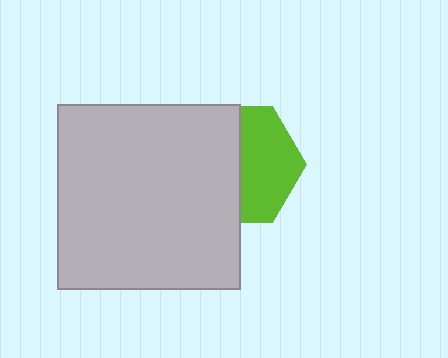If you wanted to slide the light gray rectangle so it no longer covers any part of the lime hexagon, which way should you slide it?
Slide it left — that is the most direct way to separate the two shapes.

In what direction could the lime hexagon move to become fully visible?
The lime hexagon could move right. That would shift it out from behind the light gray rectangle entirely.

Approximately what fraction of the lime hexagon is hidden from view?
Roughly 52% of the lime hexagon is hidden behind the light gray rectangle.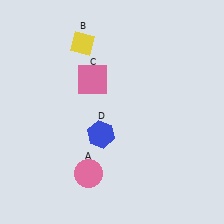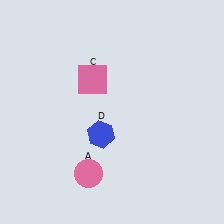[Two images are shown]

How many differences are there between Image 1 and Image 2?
There is 1 difference between the two images.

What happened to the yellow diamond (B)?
The yellow diamond (B) was removed in Image 2. It was in the top-left area of Image 1.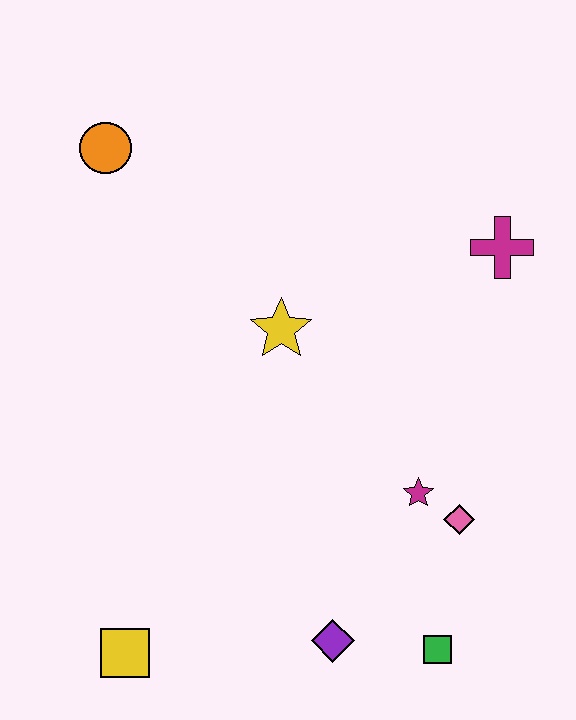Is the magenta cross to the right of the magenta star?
Yes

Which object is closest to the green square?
The purple diamond is closest to the green square.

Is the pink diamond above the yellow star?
No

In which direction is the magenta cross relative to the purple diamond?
The magenta cross is above the purple diamond.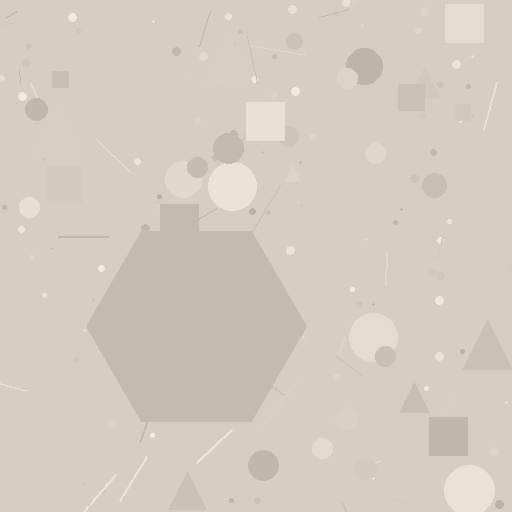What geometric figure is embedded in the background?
A hexagon is embedded in the background.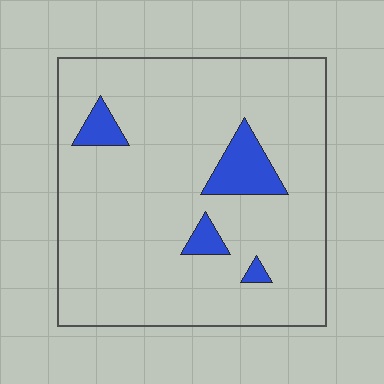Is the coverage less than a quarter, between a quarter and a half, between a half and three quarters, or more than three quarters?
Less than a quarter.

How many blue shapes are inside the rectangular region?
4.